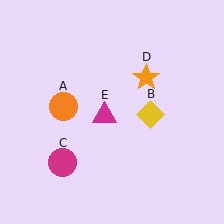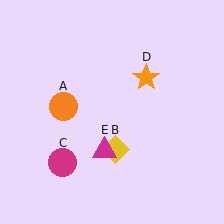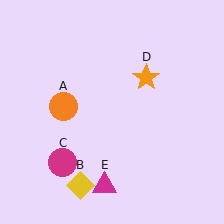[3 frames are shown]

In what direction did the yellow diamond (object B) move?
The yellow diamond (object B) moved down and to the left.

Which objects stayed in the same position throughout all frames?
Orange circle (object A) and magenta circle (object C) and orange star (object D) remained stationary.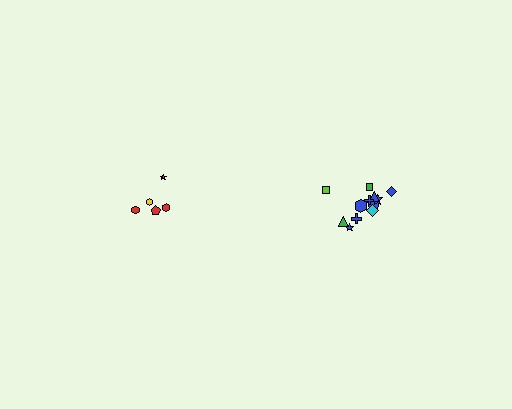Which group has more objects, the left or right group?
The right group.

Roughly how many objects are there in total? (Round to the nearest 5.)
Roughly 15 objects in total.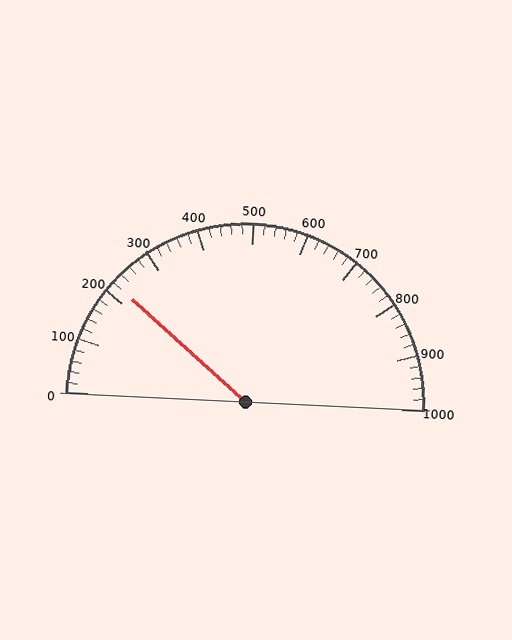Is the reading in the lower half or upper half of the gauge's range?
The reading is in the lower half of the range (0 to 1000).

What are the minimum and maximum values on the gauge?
The gauge ranges from 0 to 1000.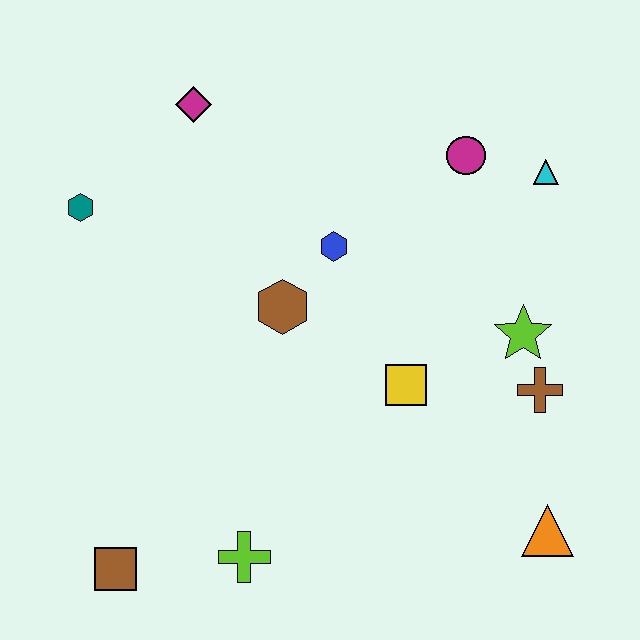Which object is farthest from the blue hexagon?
The brown square is farthest from the blue hexagon.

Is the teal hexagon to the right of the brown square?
No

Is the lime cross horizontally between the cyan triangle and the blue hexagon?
No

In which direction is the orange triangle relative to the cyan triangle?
The orange triangle is below the cyan triangle.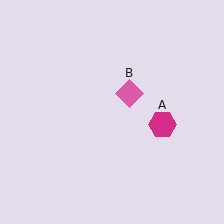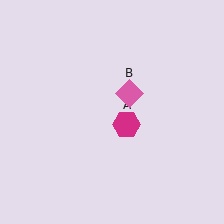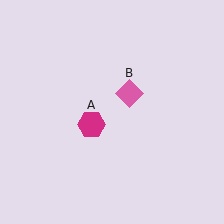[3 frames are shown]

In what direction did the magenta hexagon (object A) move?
The magenta hexagon (object A) moved left.